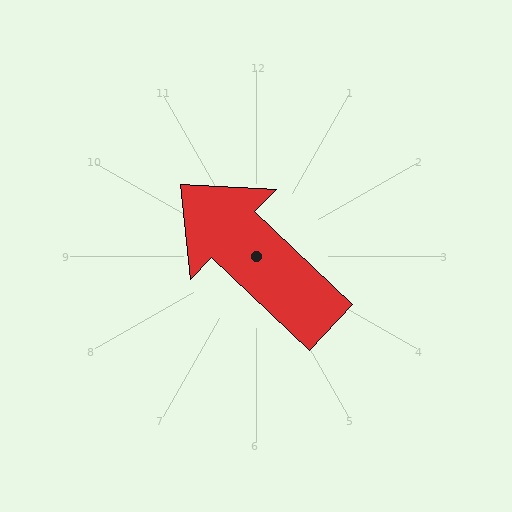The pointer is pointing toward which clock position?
Roughly 10 o'clock.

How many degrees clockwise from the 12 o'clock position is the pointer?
Approximately 314 degrees.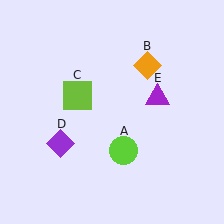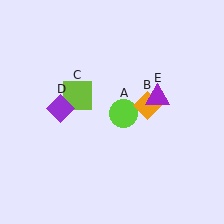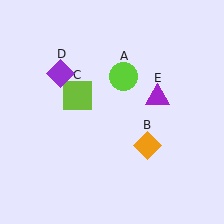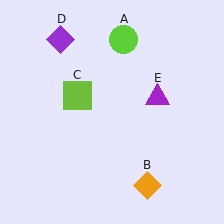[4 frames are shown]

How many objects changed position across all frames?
3 objects changed position: lime circle (object A), orange diamond (object B), purple diamond (object D).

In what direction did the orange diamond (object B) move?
The orange diamond (object B) moved down.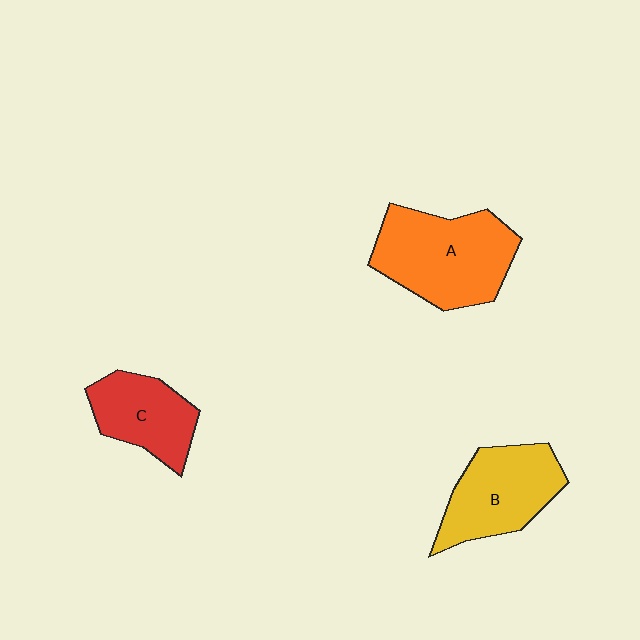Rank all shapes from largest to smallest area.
From largest to smallest: A (orange), B (yellow), C (red).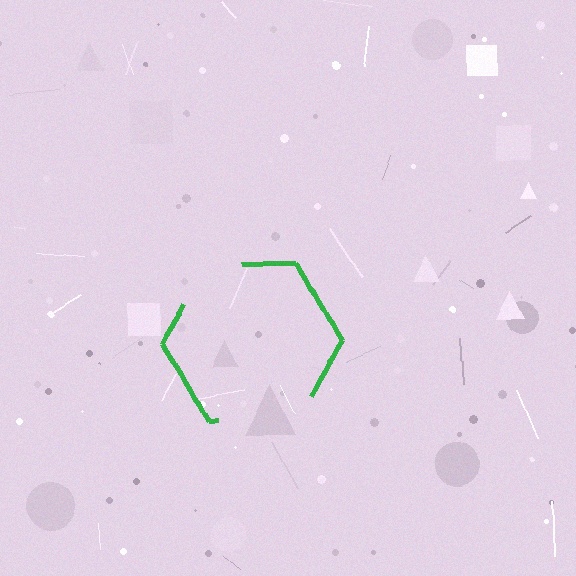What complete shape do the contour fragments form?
The contour fragments form a hexagon.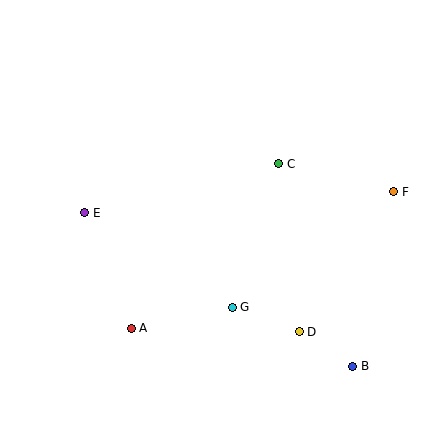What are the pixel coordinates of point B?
Point B is at (353, 366).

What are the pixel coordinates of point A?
Point A is at (131, 328).